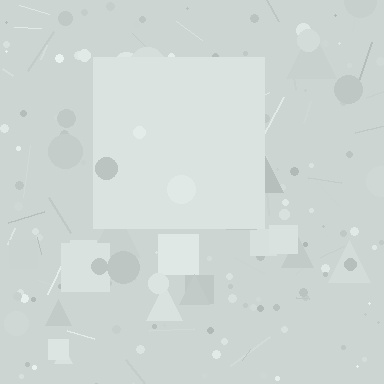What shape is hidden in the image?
A square is hidden in the image.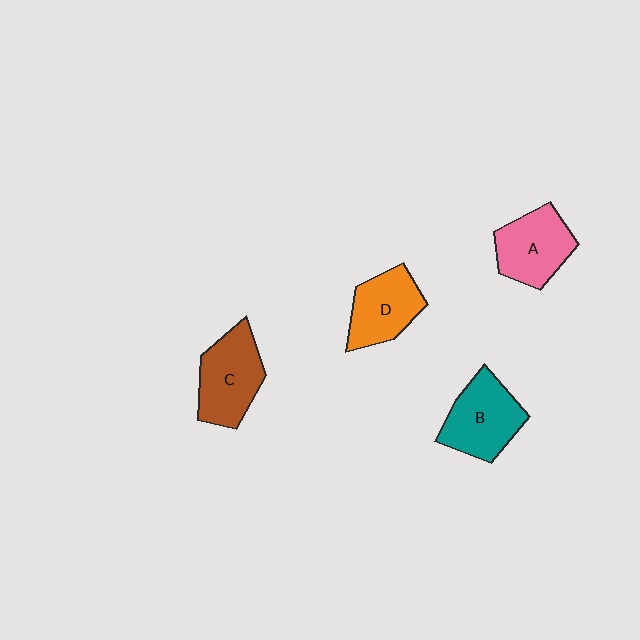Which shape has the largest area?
Shape C (brown).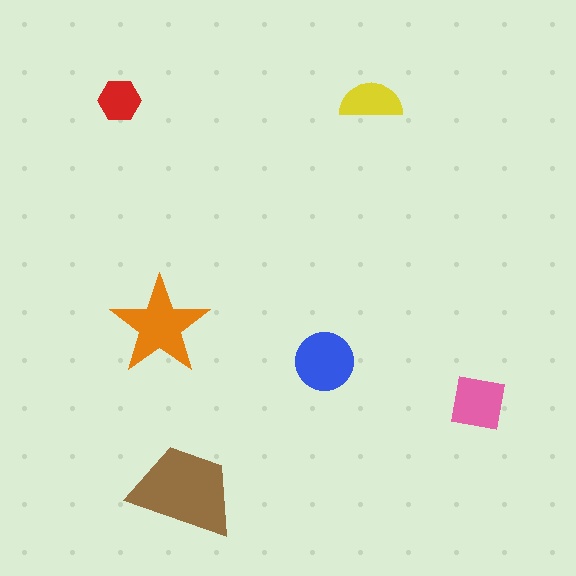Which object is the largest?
The brown trapezoid.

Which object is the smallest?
The red hexagon.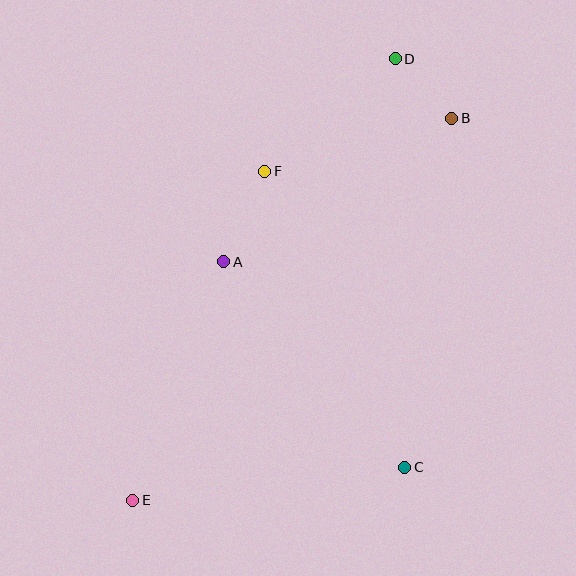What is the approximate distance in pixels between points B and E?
The distance between B and E is approximately 497 pixels.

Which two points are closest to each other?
Points B and D are closest to each other.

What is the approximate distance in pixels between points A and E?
The distance between A and E is approximately 255 pixels.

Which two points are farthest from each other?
Points D and E are farthest from each other.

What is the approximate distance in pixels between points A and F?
The distance between A and F is approximately 99 pixels.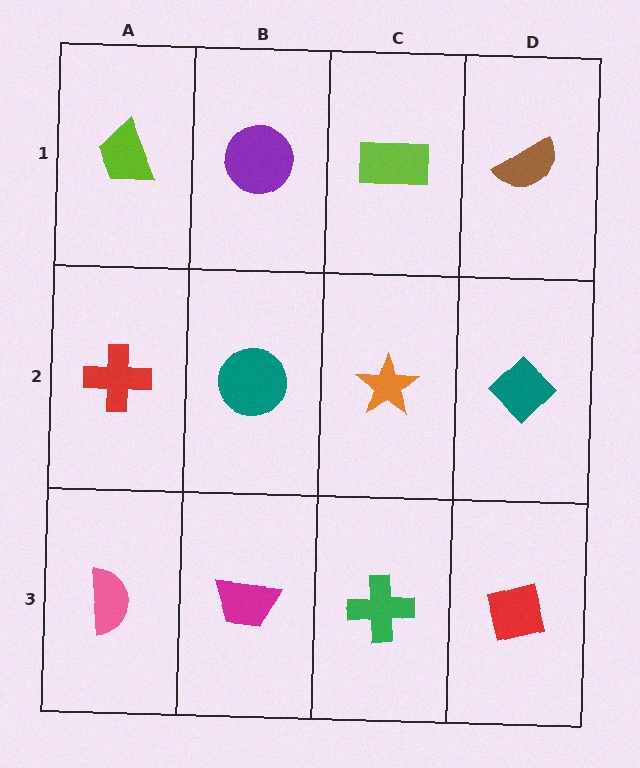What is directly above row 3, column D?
A teal diamond.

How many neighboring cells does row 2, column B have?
4.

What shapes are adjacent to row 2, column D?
A brown semicircle (row 1, column D), a red square (row 3, column D), an orange star (row 2, column C).